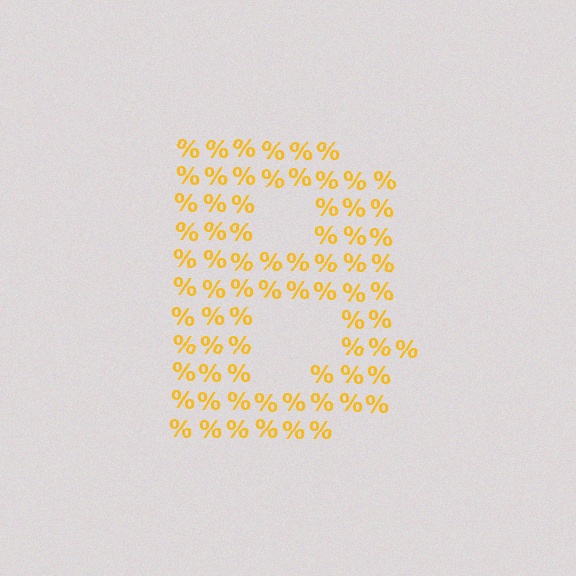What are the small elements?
The small elements are percent signs.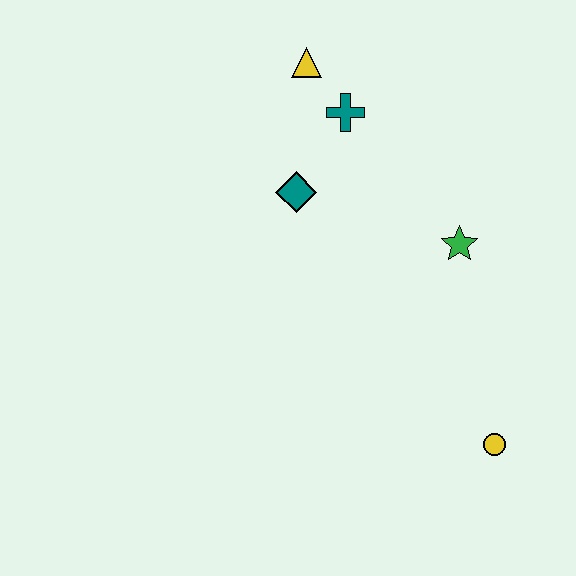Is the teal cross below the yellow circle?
No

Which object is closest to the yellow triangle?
The teal cross is closest to the yellow triangle.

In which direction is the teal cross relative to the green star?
The teal cross is above the green star.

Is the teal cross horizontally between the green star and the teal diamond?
Yes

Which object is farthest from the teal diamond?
The yellow circle is farthest from the teal diamond.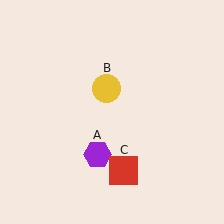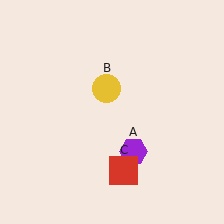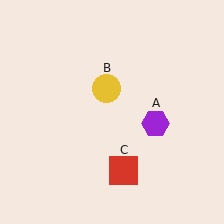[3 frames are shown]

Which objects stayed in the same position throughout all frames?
Yellow circle (object B) and red square (object C) remained stationary.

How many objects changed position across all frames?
1 object changed position: purple hexagon (object A).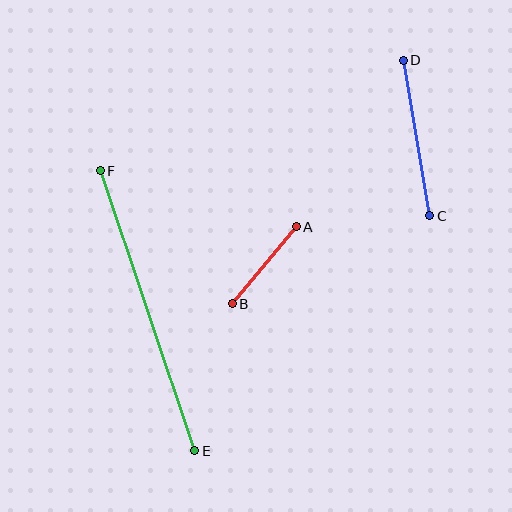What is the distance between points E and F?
The distance is approximately 295 pixels.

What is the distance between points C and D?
The distance is approximately 157 pixels.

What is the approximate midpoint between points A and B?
The midpoint is at approximately (264, 265) pixels.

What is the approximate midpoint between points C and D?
The midpoint is at approximately (416, 138) pixels.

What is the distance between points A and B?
The distance is approximately 100 pixels.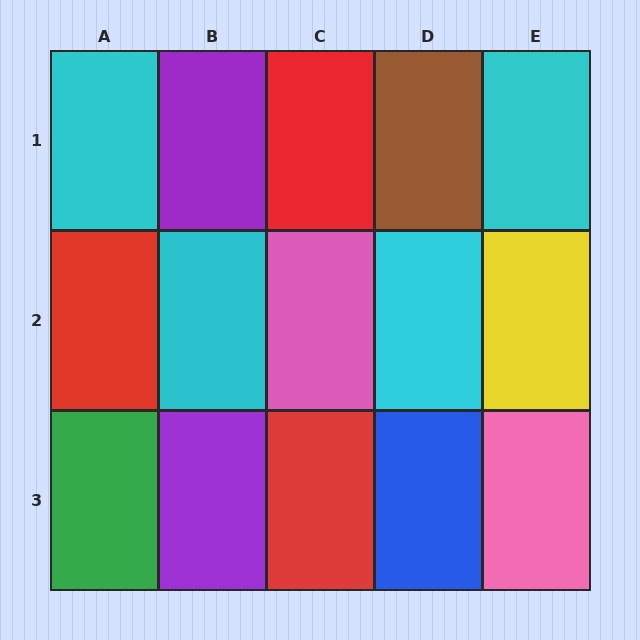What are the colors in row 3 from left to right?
Green, purple, red, blue, pink.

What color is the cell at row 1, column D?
Brown.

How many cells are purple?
2 cells are purple.